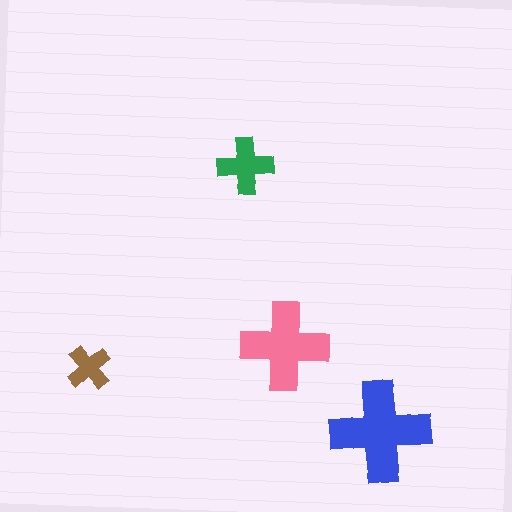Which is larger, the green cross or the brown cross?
The green one.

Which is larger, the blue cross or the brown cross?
The blue one.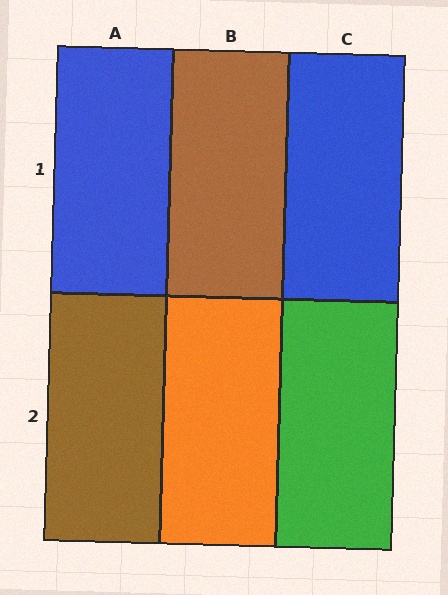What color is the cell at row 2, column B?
Orange.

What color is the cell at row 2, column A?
Brown.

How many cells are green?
1 cell is green.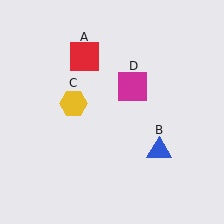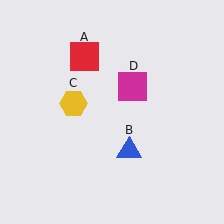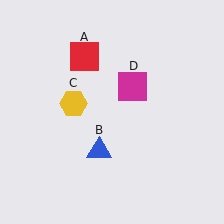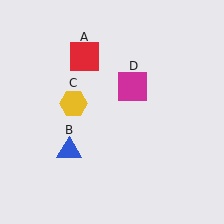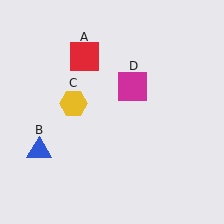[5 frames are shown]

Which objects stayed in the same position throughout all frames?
Red square (object A) and yellow hexagon (object C) and magenta square (object D) remained stationary.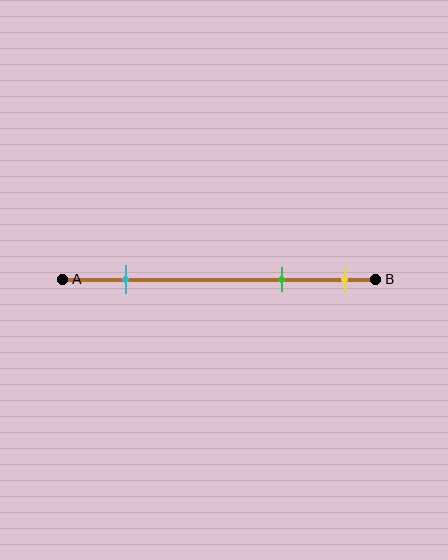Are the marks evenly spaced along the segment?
No, the marks are not evenly spaced.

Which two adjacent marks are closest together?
The green and yellow marks are the closest adjacent pair.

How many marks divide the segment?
There are 3 marks dividing the segment.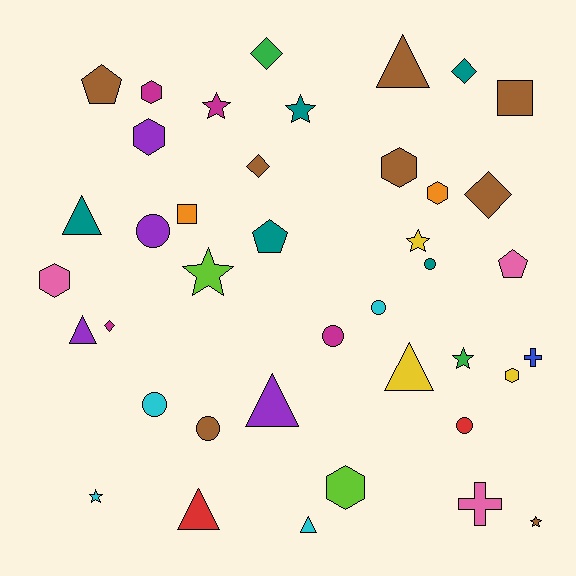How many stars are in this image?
There are 7 stars.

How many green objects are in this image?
There are 2 green objects.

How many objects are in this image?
There are 40 objects.